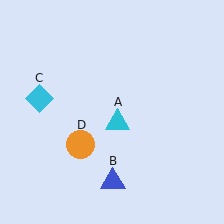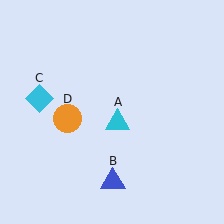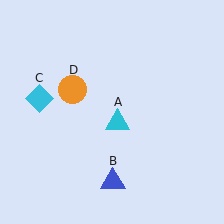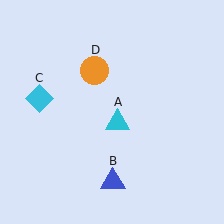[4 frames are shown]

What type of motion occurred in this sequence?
The orange circle (object D) rotated clockwise around the center of the scene.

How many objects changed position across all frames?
1 object changed position: orange circle (object D).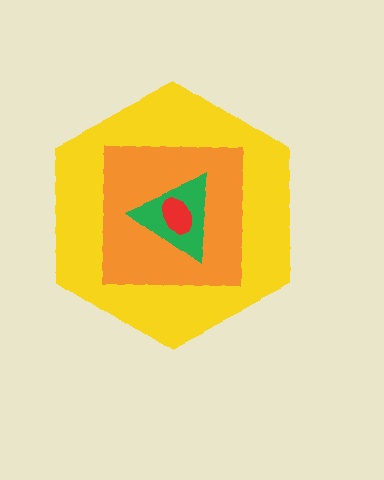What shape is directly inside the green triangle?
The red ellipse.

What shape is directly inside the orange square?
The green triangle.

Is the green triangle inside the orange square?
Yes.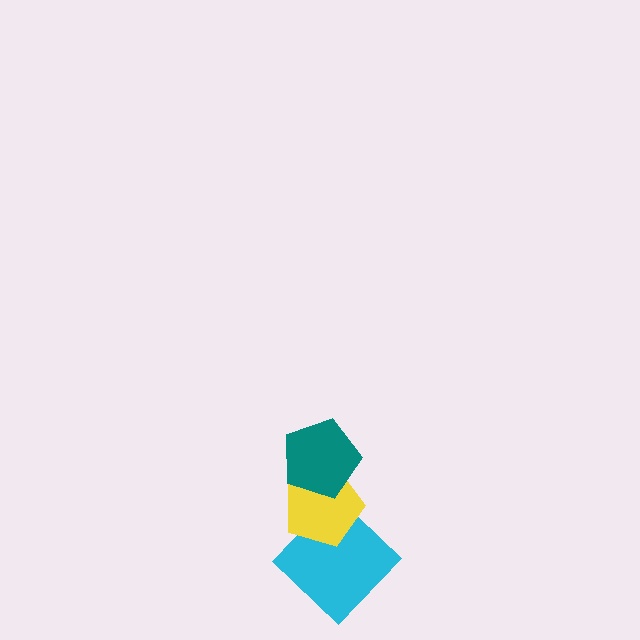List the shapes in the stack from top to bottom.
From top to bottom: the teal pentagon, the yellow pentagon, the cyan diamond.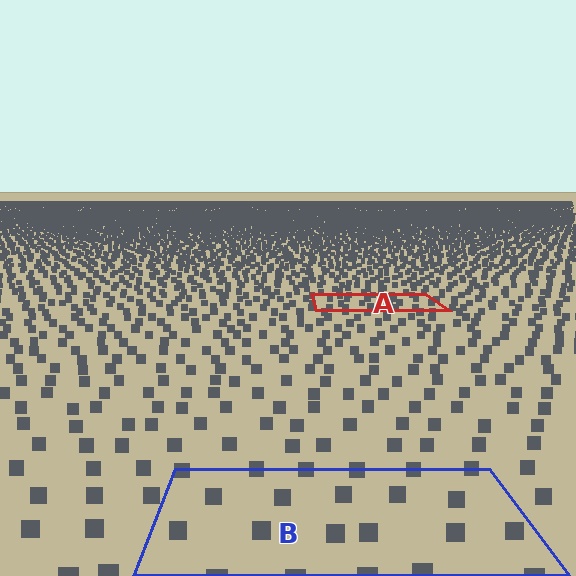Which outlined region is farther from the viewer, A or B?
Region A is farther from the viewer — the texture elements inside it appear smaller and more densely packed.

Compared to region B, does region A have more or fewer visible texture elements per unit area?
Region A has more texture elements per unit area — they are packed more densely because it is farther away.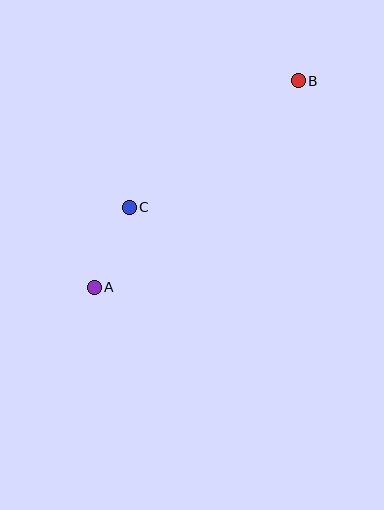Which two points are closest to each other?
Points A and C are closest to each other.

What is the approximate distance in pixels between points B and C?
The distance between B and C is approximately 211 pixels.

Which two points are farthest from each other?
Points A and B are farthest from each other.